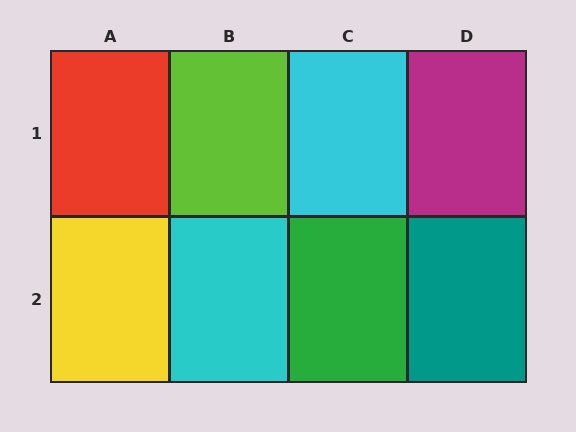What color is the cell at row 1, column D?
Magenta.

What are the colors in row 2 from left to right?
Yellow, cyan, green, teal.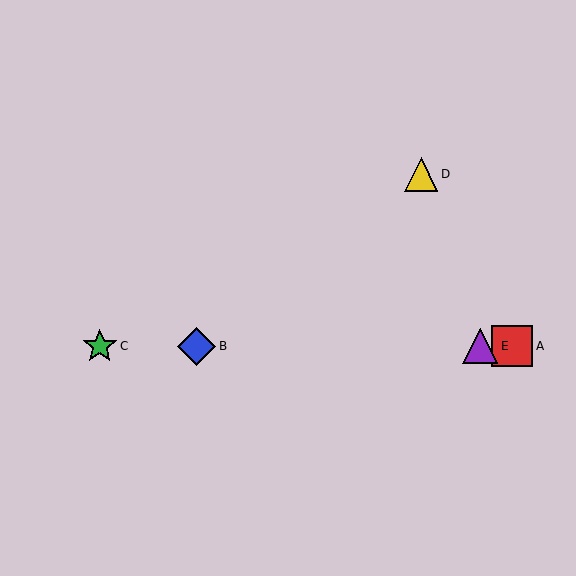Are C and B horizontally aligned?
Yes, both are at y≈346.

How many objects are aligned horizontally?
4 objects (A, B, C, E) are aligned horizontally.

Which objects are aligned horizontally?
Objects A, B, C, E are aligned horizontally.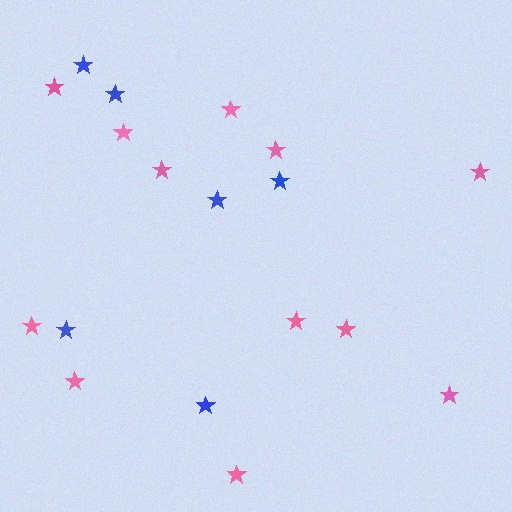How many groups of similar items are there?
There are 2 groups: one group of blue stars (6) and one group of pink stars (12).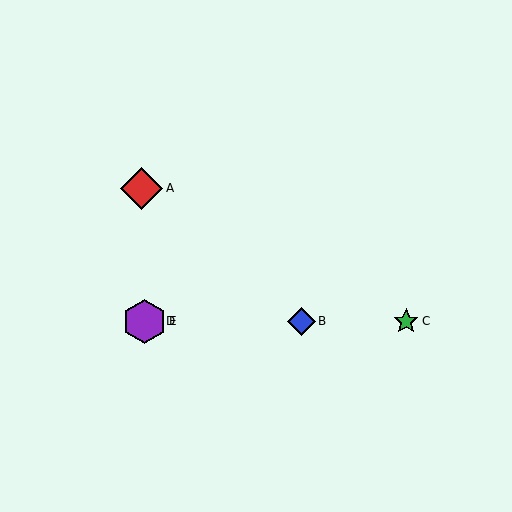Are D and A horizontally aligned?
No, D is at y≈321 and A is at y≈188.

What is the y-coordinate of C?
Object C is at y≈321.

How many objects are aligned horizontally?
4 objects (B, C, D, E) are aligned horizontally.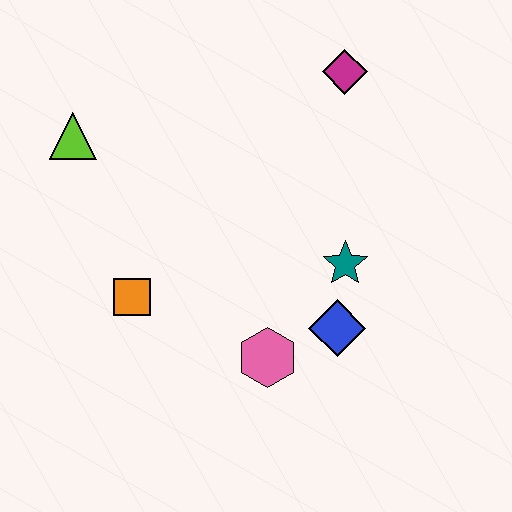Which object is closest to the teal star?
The blue diamond is closest to the teal star.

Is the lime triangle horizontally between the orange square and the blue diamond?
No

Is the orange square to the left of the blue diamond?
Yes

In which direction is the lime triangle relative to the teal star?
The lime triangle is to the left of the teal star.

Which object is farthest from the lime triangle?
The blue diamond is farthest from the lime triangle.